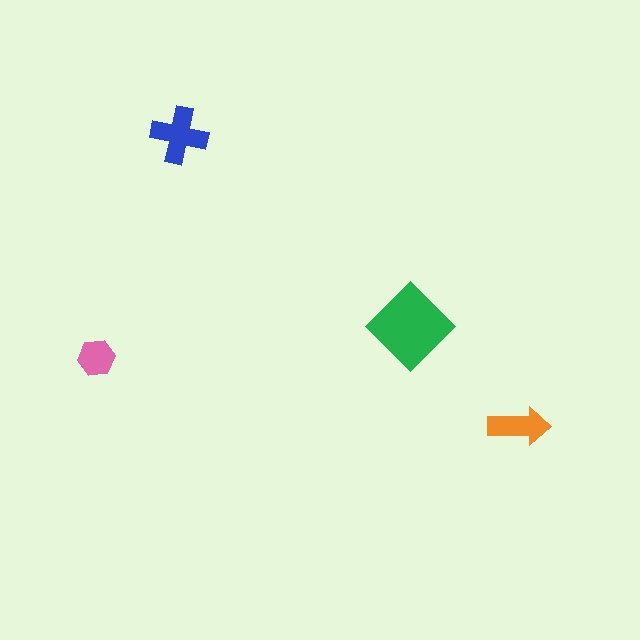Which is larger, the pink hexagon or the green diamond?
The green diamond.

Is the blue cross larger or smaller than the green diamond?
Smaller.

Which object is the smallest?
The pink hexagon.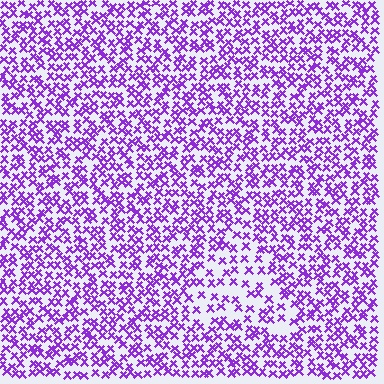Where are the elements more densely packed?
The elements are more densely packed outside the triangle boundary.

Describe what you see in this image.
The image contains small purple elements arranged at two different densities. A triangle-shaped region is visible where the elements are less densely packed than the surrounding area.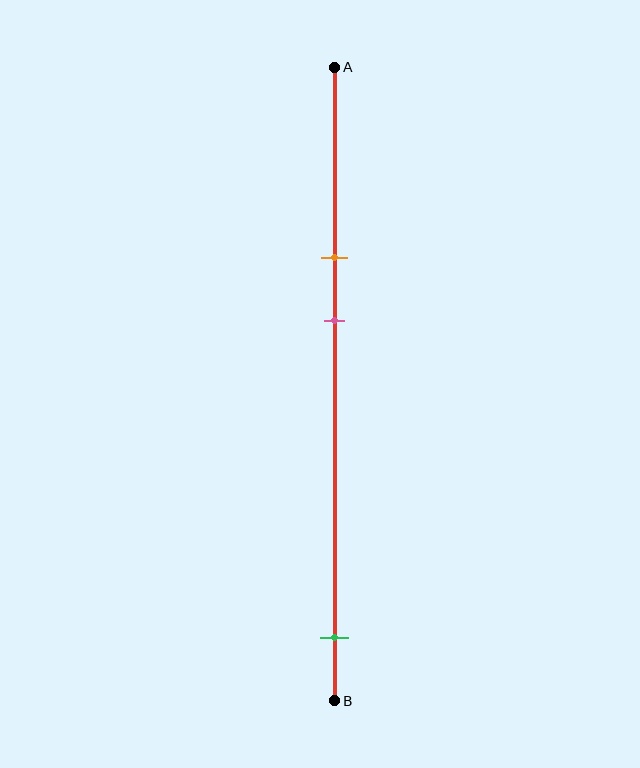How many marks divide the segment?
There are 3 marks dividing the segment.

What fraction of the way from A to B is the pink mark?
The pink mark is approximately 40% (0.4) of the way from A to B.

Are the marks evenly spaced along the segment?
No, the marks are not evenly spaced.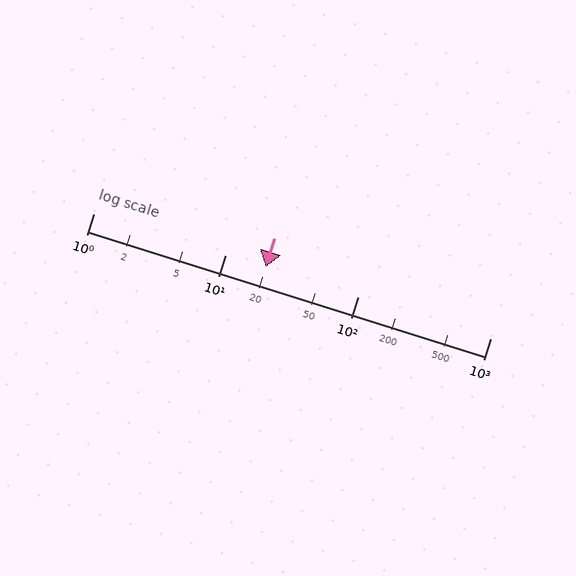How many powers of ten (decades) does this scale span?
The scale spans 3 decades, from 1 to 1000.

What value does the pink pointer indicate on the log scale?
The pointer indicates approximately 20.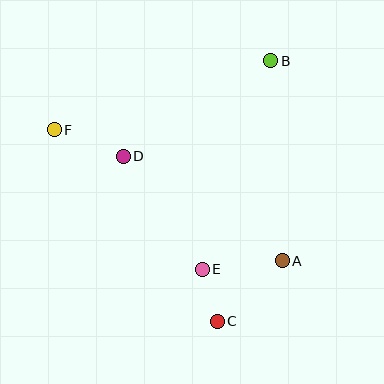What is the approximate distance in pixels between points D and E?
The distance between D and E is approximately 138 pixels.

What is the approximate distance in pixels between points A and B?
The distance between A and B is approximately 200 pixels.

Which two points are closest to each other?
Points C and E are closest to each other.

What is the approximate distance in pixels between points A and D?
The distance between A and D is approximately 190 pixels.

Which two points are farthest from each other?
Points B and C are farthest from each other.